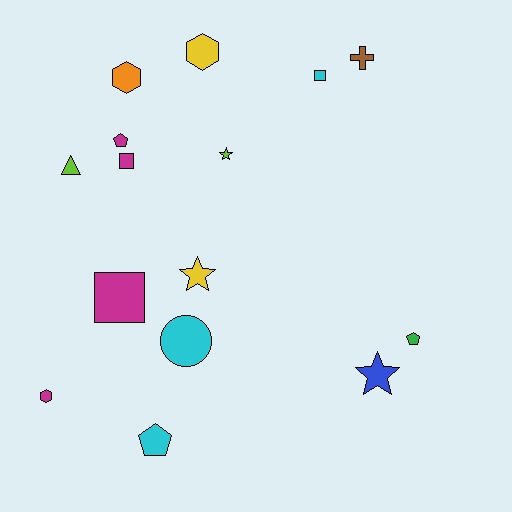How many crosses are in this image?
There is 1 cross.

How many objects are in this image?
There are 15 objects.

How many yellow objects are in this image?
There are 2 yellow objects.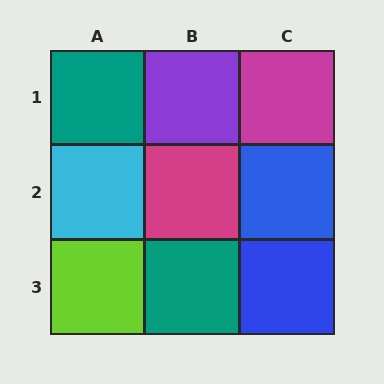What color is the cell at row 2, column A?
Cyan.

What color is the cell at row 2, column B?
Magenta.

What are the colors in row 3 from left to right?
Lime, teal, blue.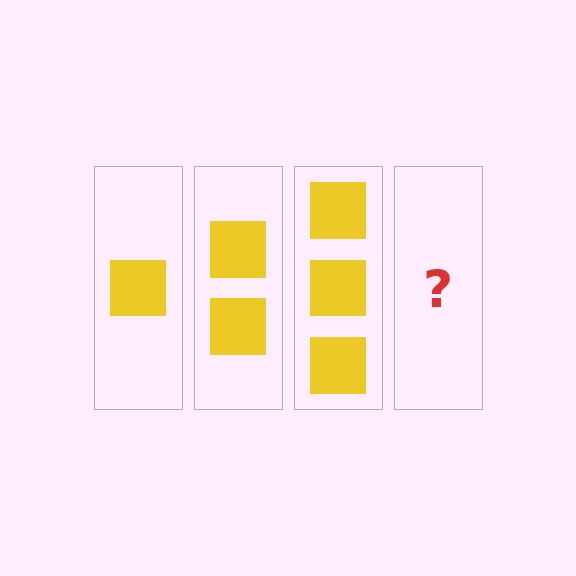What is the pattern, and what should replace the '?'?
The pattern is that each step adds one more square. The '?' should be 4 squares.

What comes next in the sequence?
The next element should be 4 squares.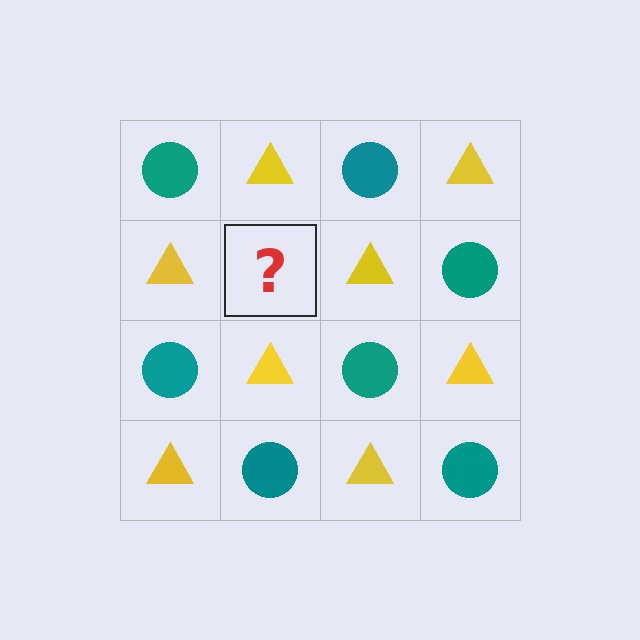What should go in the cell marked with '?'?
The missing cell should contain a teal circle.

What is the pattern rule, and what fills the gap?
The rule is that it alternates teal circle and yellow triangle in a checkerboard pattern. The gap should be filled with a teal circle.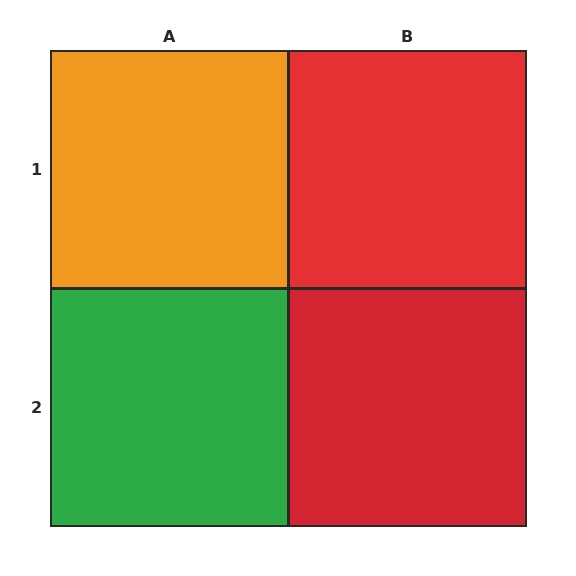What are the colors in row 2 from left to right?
Green, red.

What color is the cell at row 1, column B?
Red.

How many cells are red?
2 cells are red.